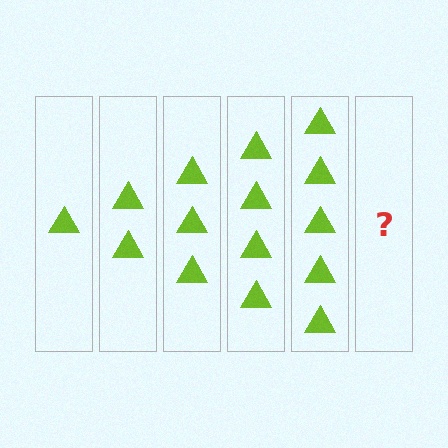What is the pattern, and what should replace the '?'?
The pattern is that each step adds one more triangle. The '?' should be 6 triangles.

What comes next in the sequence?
The next element should be 6 triangles.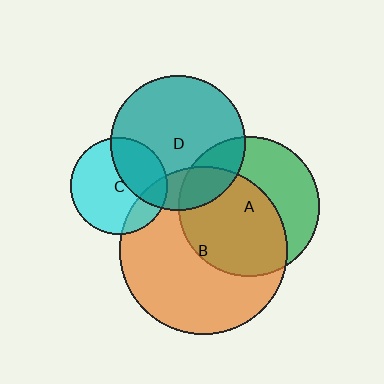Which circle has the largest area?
Circle B (orange).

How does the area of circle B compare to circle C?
Approximately 3.0 times.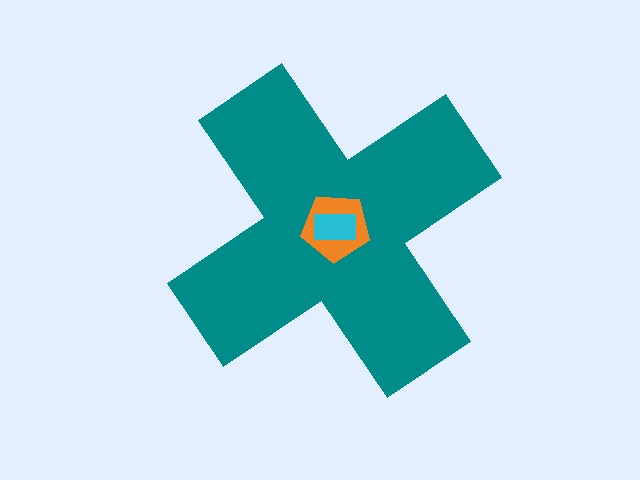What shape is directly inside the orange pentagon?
The cyan rectangle.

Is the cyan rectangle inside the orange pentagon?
Yes.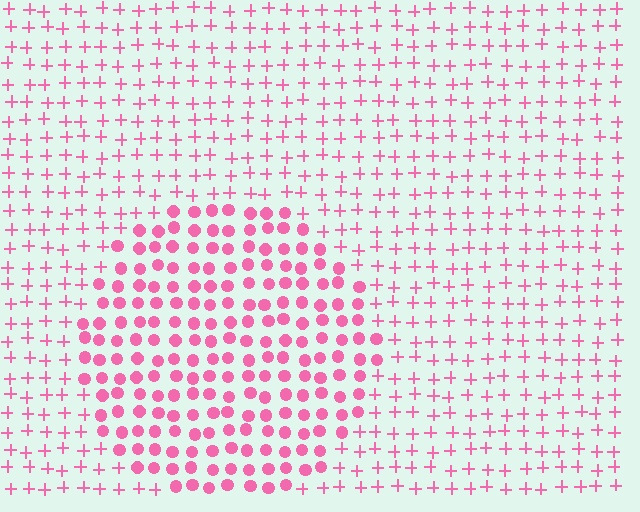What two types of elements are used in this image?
The image uses circles inside the circle region and plus signs outside it.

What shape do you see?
I see a circle.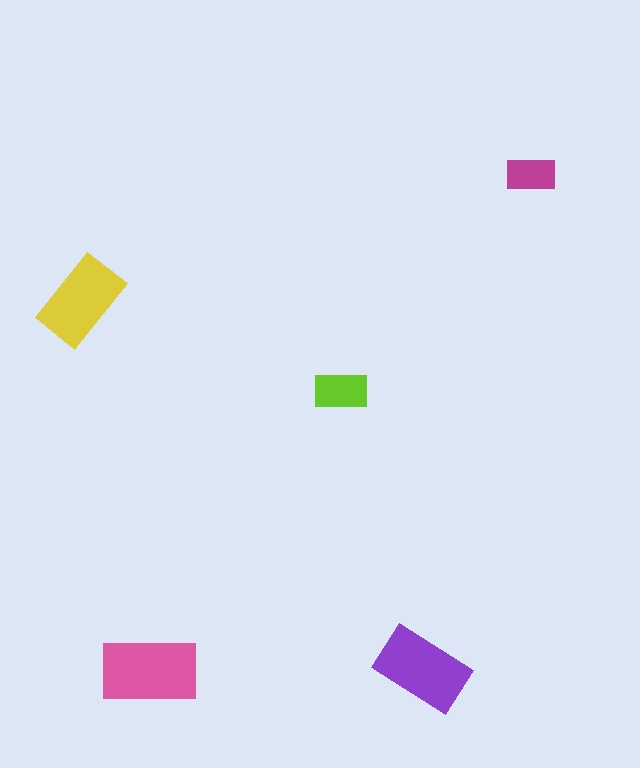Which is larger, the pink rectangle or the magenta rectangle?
The pink one.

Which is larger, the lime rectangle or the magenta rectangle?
The lime one.